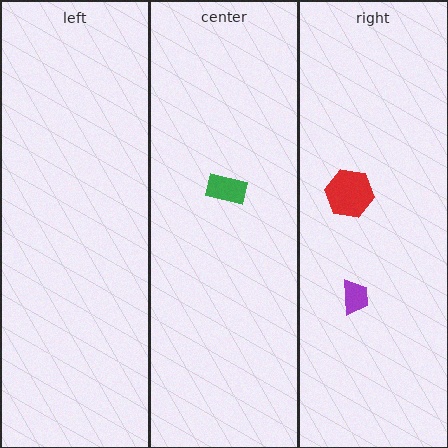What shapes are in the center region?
The green rectangle.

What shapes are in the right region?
The red hexagon, the purple trapezoid.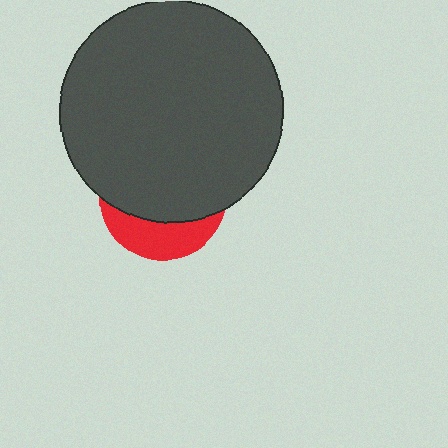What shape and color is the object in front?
The object in front is a dark gray circle.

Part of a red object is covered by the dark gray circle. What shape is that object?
It is a circle.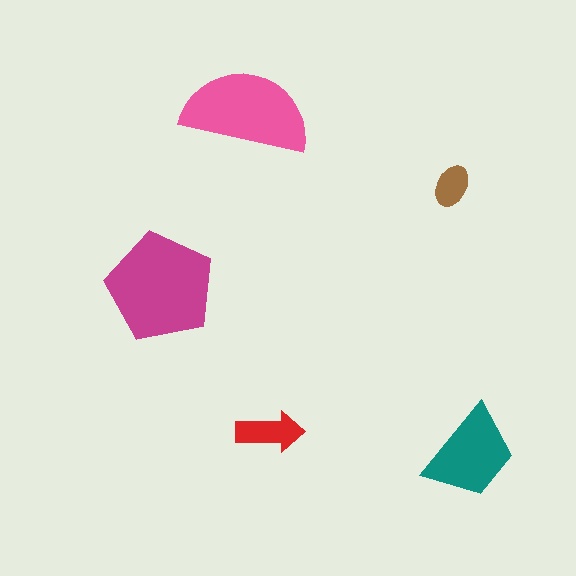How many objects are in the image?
There are 5 objects in the image.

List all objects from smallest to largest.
The brown ellipse, the red arrow, the teal trapezoid, the pink semicircle, the magenta pentagon.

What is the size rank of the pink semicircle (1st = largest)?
2nd.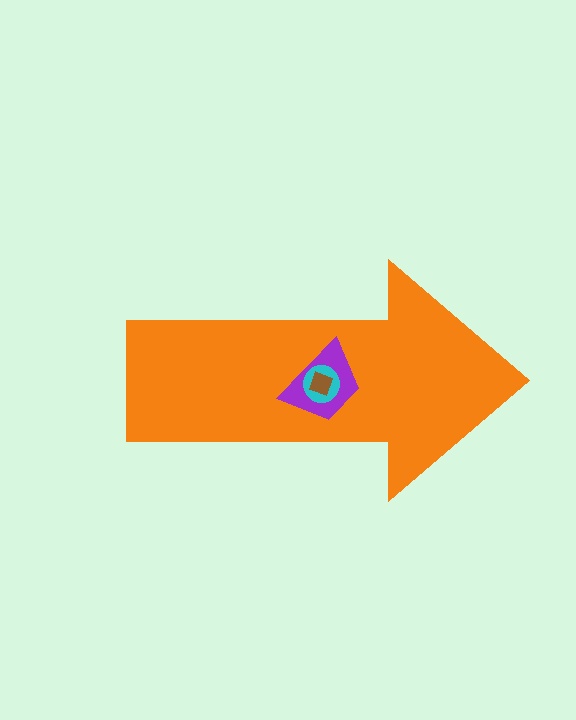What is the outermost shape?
The orange arrow.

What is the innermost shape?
The brown diamond.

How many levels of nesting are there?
4.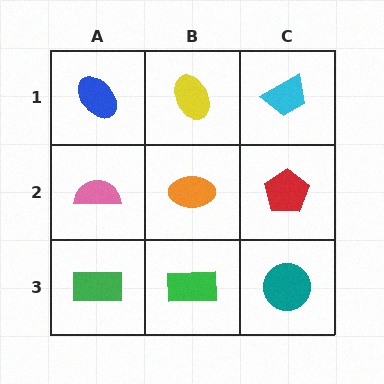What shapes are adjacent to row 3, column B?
An orange ellipse (row 2, column B), a green rectangle (row 3, column A), a teal circle (row 3, column C).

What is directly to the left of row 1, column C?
A yellow ellipse.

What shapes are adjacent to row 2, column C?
A cyan trapezoid (row 1, column C), a teal circle (row 3, column C), an orange ellipse (row 2, column B).